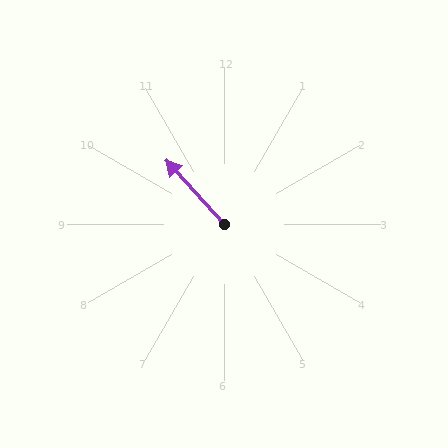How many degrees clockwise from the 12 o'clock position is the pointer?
Approximately 318 degrees.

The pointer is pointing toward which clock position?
Roughly 11 o'clock.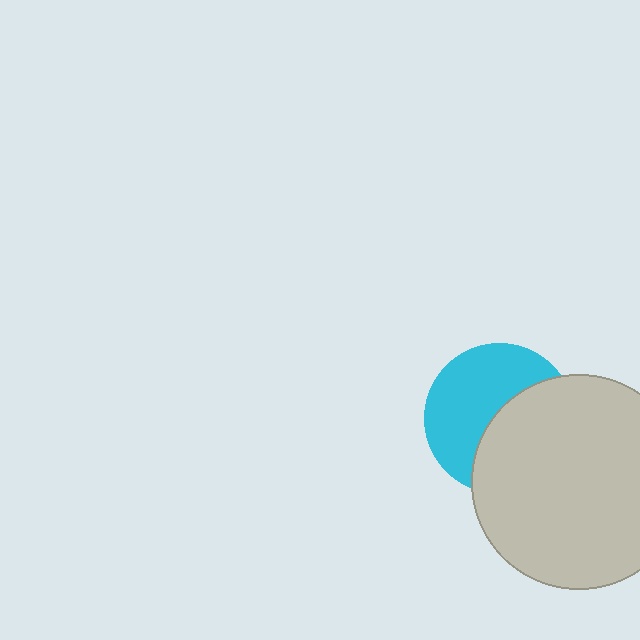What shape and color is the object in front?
The object in front is a light gray circle.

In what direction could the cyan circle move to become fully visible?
The cyan circle could move left. That would shift it out from behind the light gray circle entirely.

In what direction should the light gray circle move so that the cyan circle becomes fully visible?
The light gray circle should move right. That is the shortest direction to clear the overlap and leave the cyan circle fully visible.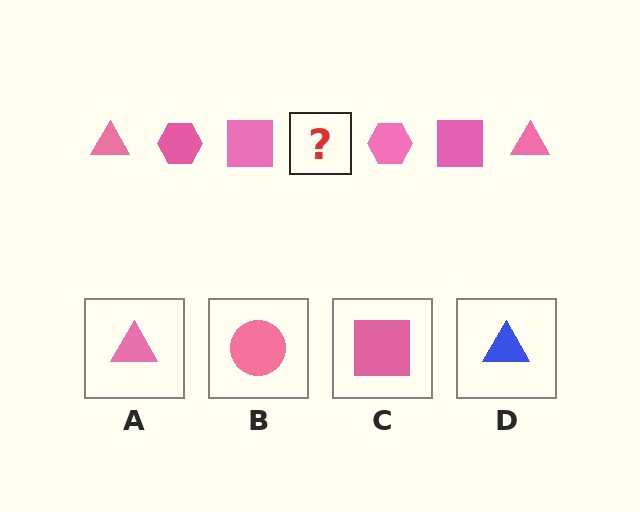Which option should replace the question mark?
Option A.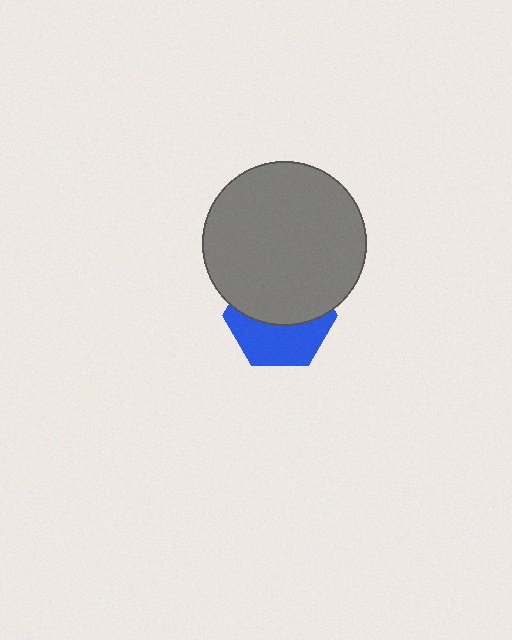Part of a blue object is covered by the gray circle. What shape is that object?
It is a hexagon.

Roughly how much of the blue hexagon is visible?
About half of it is visible (roughly 46%).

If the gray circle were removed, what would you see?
You would see the complete blue hexagon.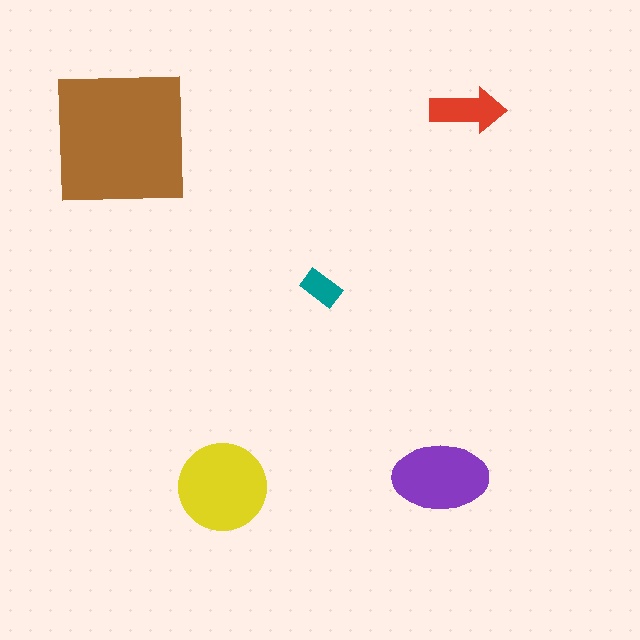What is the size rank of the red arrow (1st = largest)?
4th.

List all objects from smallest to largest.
The teal rectangle, the red arrow, the purple ellipse, the yellow circle, the brown square.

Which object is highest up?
The red arrow is topmost.